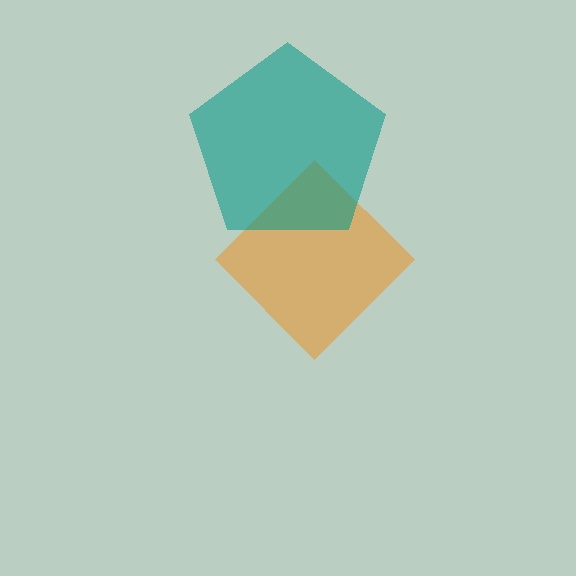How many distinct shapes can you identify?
There are 2 distinct shapes: an orange diamond, a teal pentagon.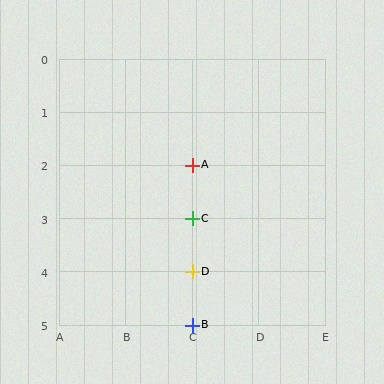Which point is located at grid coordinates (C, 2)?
Point A is at (C, 2).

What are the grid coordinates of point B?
Point B is at grid coordinates (C, 5).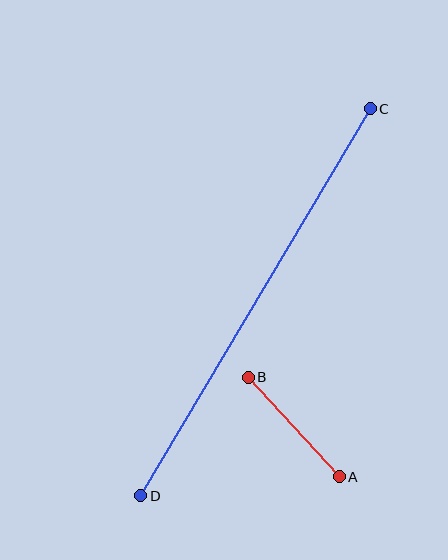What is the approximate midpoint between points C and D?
The midpoint is at approximately (256, 302) pixels.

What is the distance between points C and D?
The distance is approximately 450 pixels.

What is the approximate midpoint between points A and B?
The midpoint is at approximately (294, 427) pixels.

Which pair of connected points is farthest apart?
Points C and D are farthest apart.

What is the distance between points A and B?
The distance is approximately 135 pixels.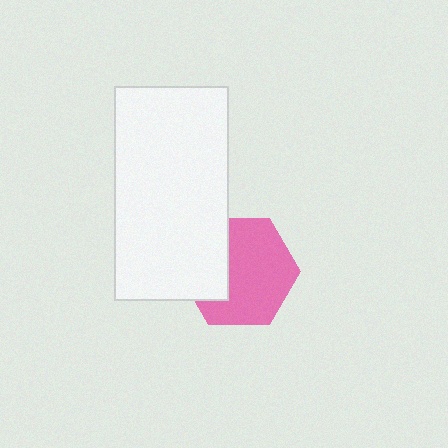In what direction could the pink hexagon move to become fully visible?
The pink hexagon could move right. That would shift it out from behind the white rectangle entirely.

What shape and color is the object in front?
The object in front is a white rectangle.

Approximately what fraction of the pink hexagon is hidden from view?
Roughly 33% of the pink hexagon is hidden behind the white rectangle.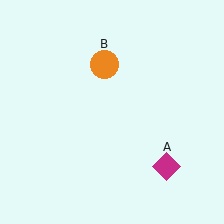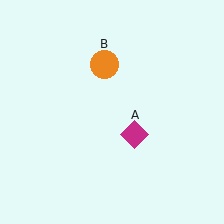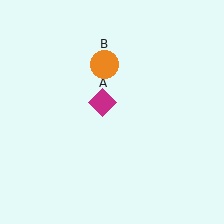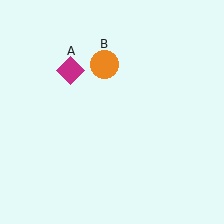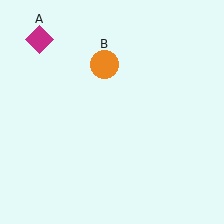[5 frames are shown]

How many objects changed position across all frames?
1 object changed position: magenta diamond (object A).